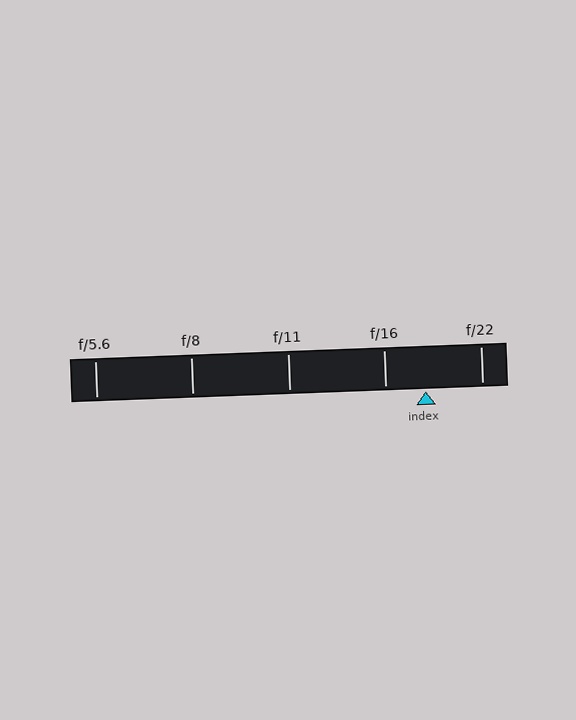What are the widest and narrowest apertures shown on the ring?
The widest aperture shown is f/5.6 and the narrowest is f/22.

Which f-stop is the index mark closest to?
The index mark is closest to f/16.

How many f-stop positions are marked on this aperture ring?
There are 5 f-stop positions marked.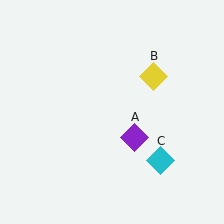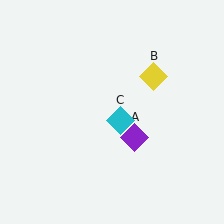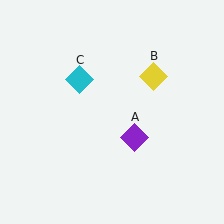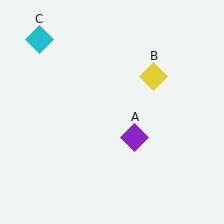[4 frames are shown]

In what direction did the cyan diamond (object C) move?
The cyan diamond (object C) moved up and to the left.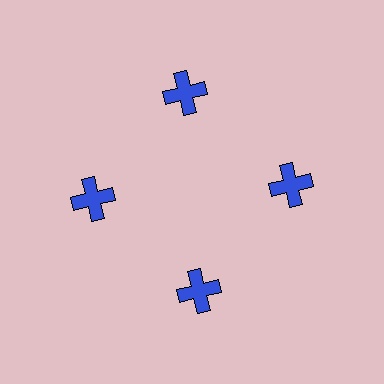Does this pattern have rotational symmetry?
Yes, this pattern has 4-fold rotational symmetry. It looks the same after rotating 90 degrees around the center.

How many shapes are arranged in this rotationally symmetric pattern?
There are 4 shapes, arranged in 4 groups of 1.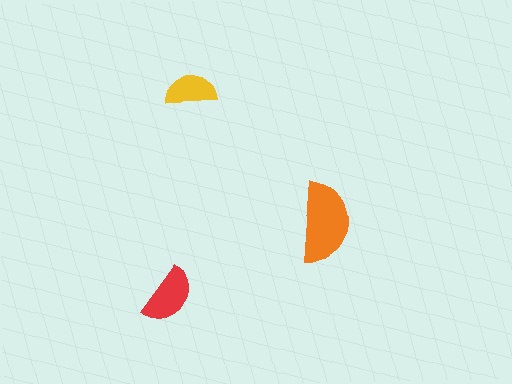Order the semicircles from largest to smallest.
the orange one, the red one, the yellow one.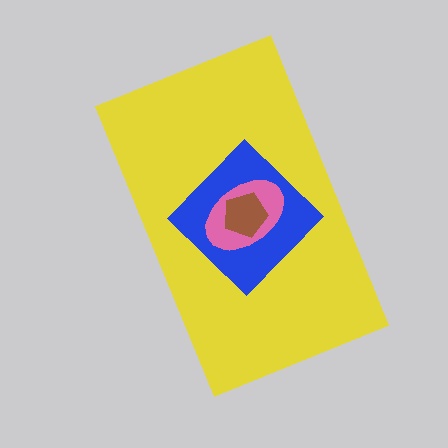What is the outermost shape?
The yellow rectangle.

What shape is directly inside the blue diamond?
The pink ellipse.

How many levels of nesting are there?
4.